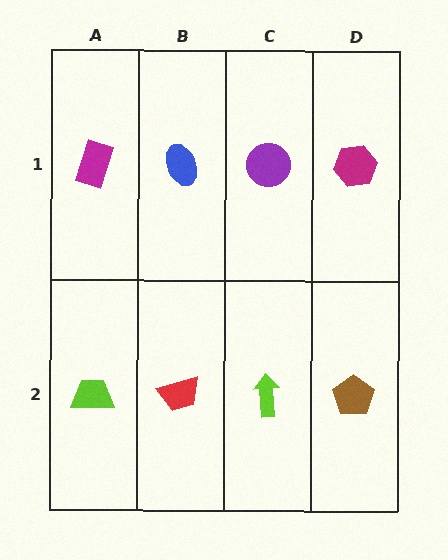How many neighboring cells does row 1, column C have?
3.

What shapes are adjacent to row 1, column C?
A lime arrow (row 2, column C), a blue ellipse (row 1, column B), a magenta hexagon (row 1, column D).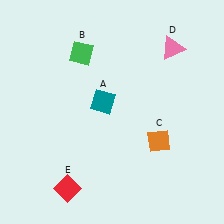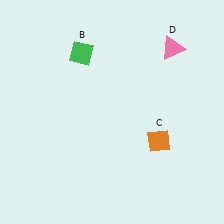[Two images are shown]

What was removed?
The teal diamond (A), the red diamond (E) were removed in Image 2.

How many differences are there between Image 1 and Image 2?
There are 2 differences between the two images.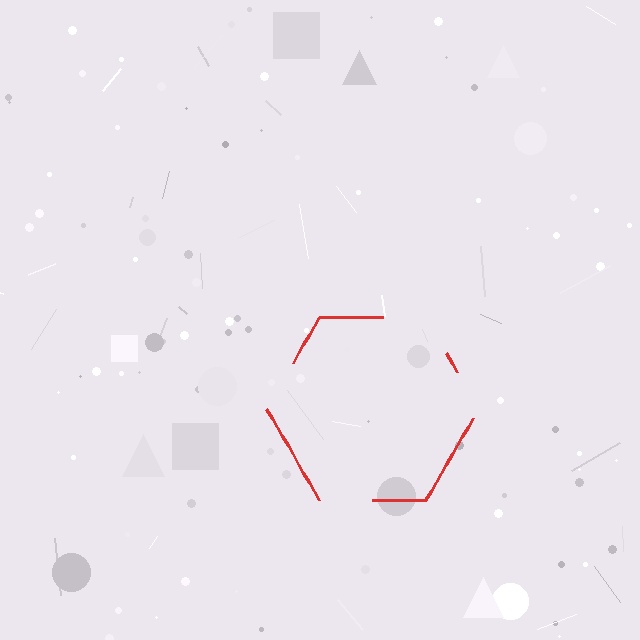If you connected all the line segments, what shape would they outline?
They would outline a hexagon.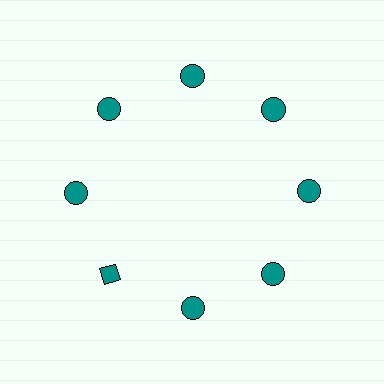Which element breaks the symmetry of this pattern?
The teal diamond at roughly the 8 o'clock position breaks the symmetry. All other shapes are teal circles.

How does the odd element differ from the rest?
It has a different shape: diamond instead of circle.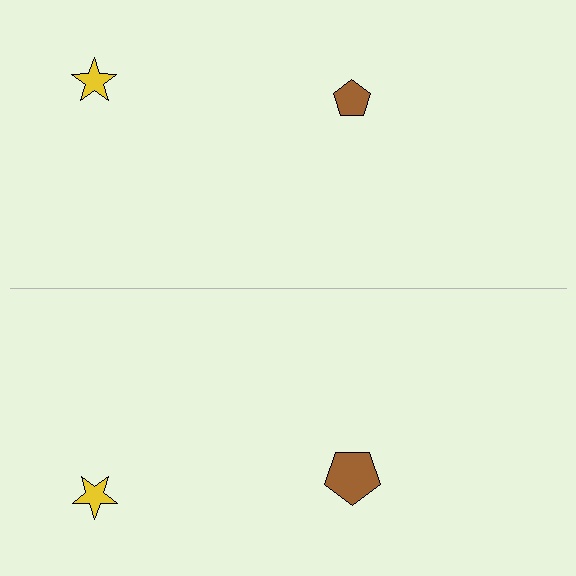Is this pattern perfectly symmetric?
No, the pattern is not perfectly symmetric. The brown pentagon on the bottom side has a different size than its mirror counterpart.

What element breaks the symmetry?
The brown pentagon on the bottom side has a different size than its mirror counterpart.